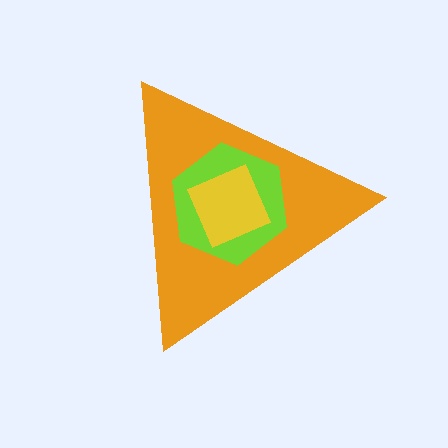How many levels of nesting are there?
3.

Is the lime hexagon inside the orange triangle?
Yes.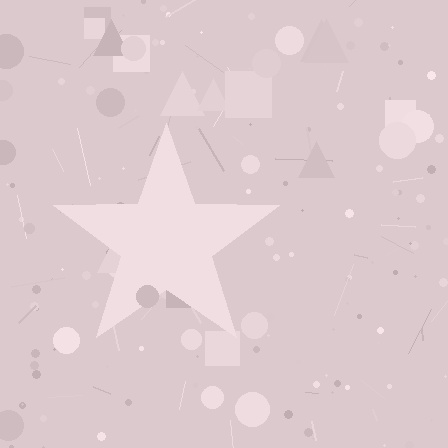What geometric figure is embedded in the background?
A star is embedded in the background.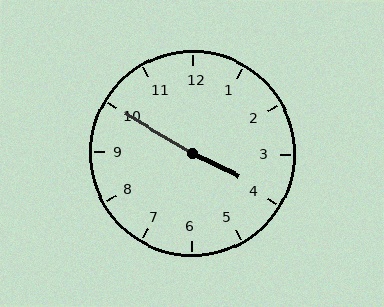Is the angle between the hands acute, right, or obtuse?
It is obtuse.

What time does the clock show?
3:50.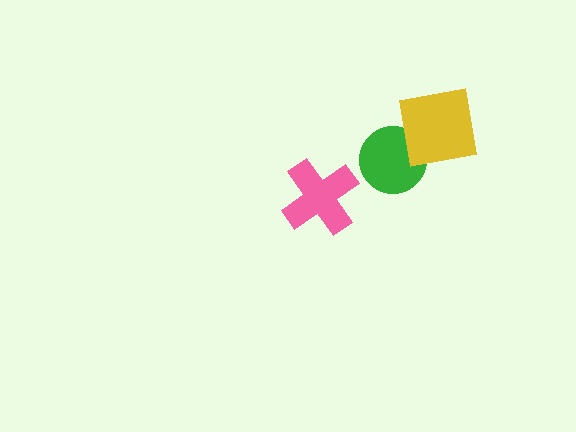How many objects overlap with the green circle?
1 object overlaps with the green circle.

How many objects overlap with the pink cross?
0 objects overlap with the pink cross.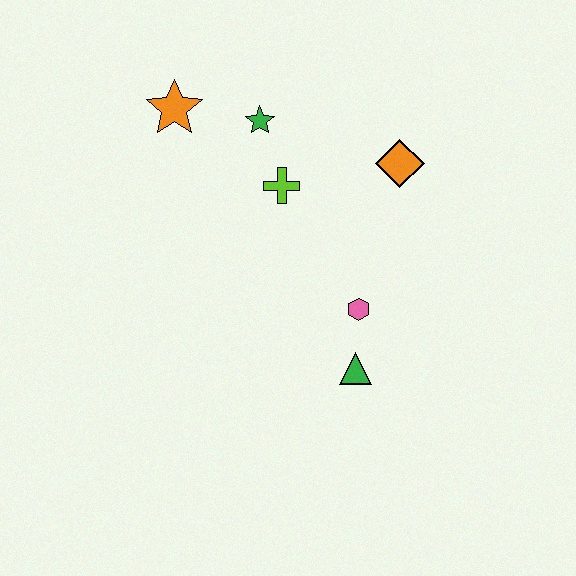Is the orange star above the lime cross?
Yes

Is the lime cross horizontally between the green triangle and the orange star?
Yes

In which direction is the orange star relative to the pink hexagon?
The orange star is above the pink hexagon.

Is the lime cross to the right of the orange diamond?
No